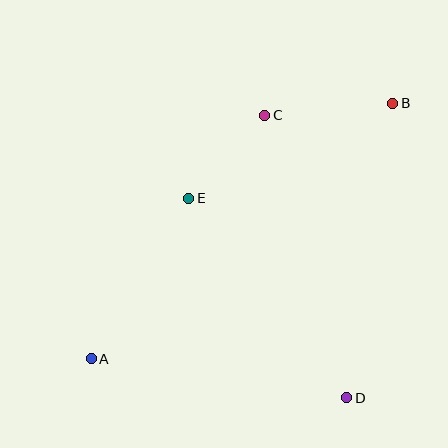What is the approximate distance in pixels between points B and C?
The distance between B and C is approximately 128 pixels.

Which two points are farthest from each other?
Points A and B are farthest from each other.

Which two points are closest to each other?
Points C and E are closest to each other.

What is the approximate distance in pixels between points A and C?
The distance between A and C is approximately 299 pixels.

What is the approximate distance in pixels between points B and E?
The distance between B and E is approximately 225 pixels.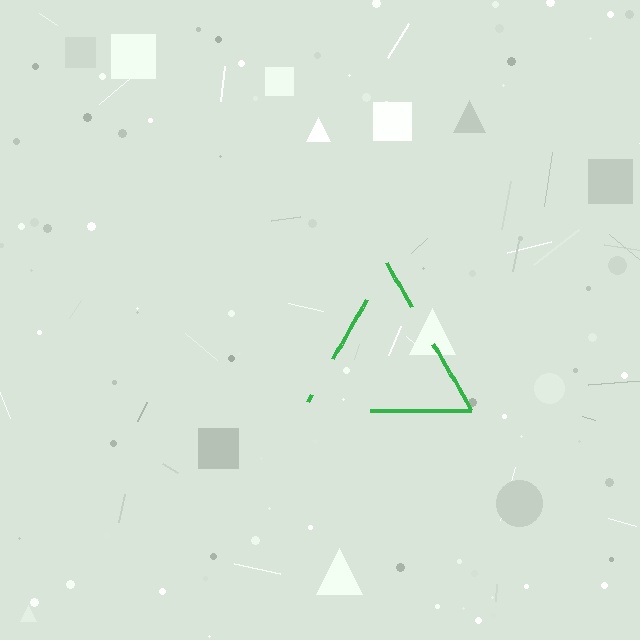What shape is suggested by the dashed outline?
The dashed outline suggests a triangle.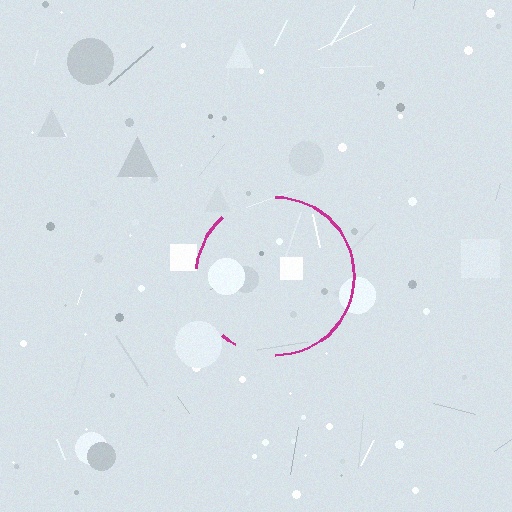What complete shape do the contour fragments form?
The contour fragments form a circle.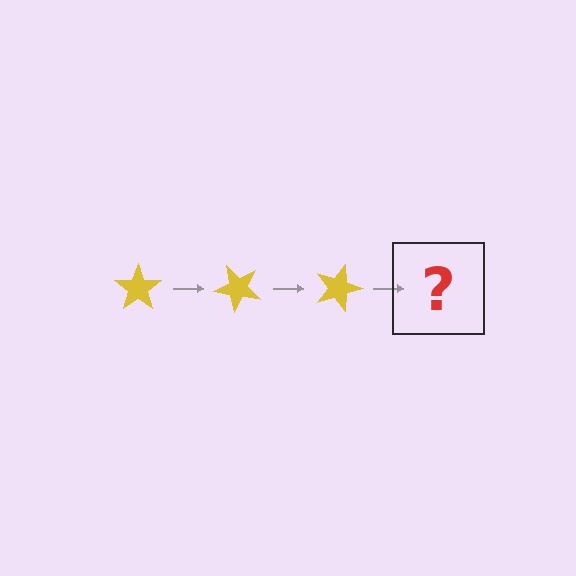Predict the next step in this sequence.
The next step is a yellow star rotated 135 degrees.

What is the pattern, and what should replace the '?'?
The pattern is that the star rotates 45 degrees each step. The '?' should be a yellow star rotated 135 degrees.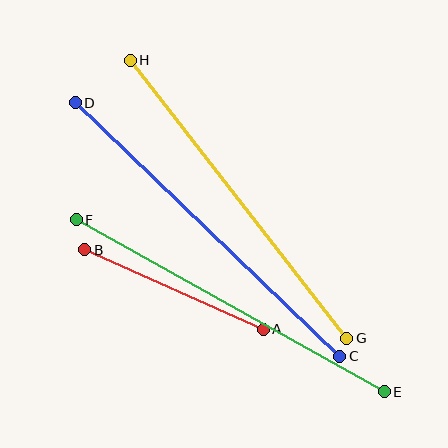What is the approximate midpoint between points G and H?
The midpoint is at approximately (238, 199) pixels.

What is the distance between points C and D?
The distance is approximately 366 pixels.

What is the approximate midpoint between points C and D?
The midpoint is at approximately (207, 230) pixels.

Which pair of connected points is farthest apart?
Points C and D are farthest apart.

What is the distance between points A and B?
The distance is approximately 195 pixels.